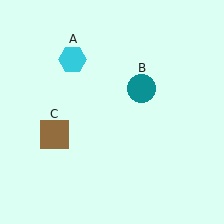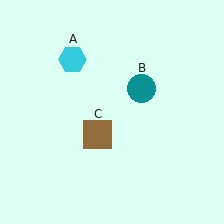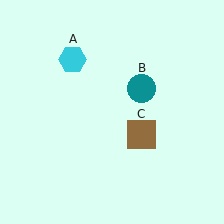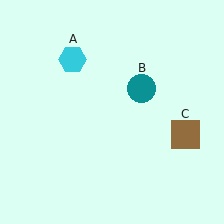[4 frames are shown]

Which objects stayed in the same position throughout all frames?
Cyan hexagon (object A) and teal circle (object B) remained stationary.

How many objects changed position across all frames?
1 object changed position: brown square (object C).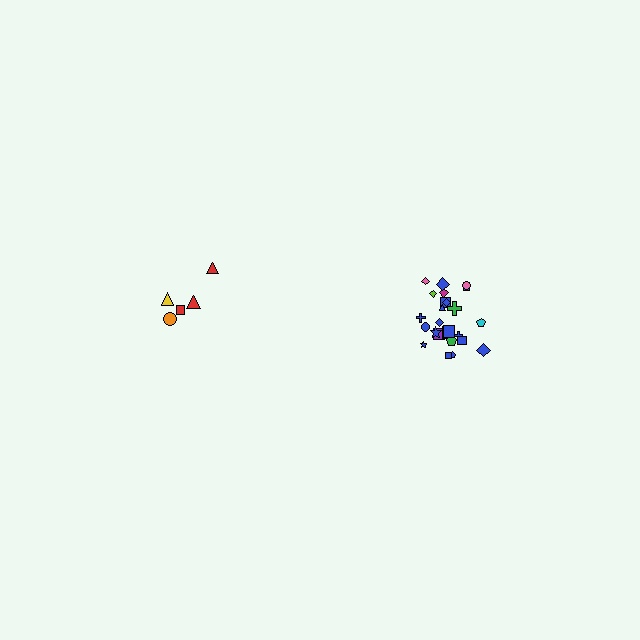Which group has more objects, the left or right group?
The right group.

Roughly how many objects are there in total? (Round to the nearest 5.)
Roughly 30 objects in total.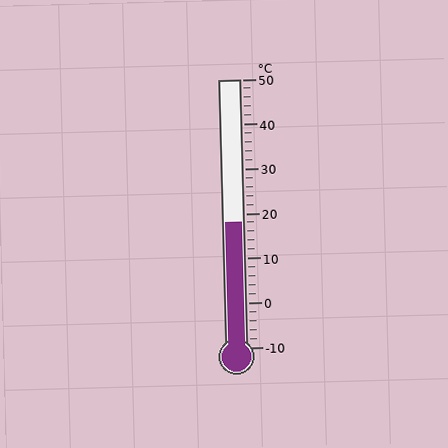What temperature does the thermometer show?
The thermometer shows approximately 18°C.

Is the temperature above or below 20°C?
The temperature is below 20°C.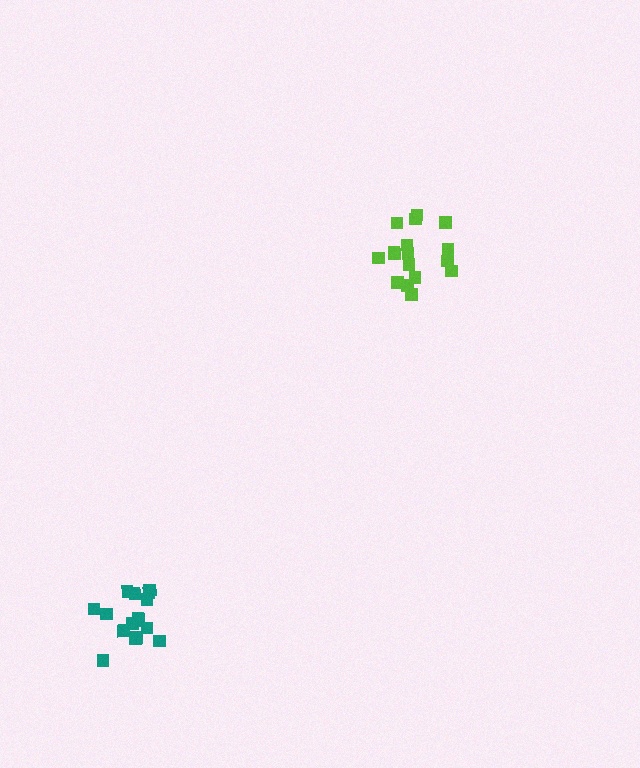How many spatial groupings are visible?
There are 2 spatial groupings.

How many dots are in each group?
Group 1: 18 dots, Group 2: 17 dots (35 total).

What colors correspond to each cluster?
The clusters are colored: lime, teal.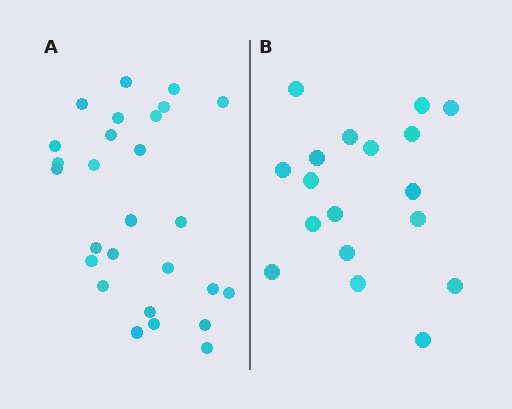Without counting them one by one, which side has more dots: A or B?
Region A (the left region) has more dots.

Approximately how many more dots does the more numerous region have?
Region A has roughly 8 or so more dots than region B.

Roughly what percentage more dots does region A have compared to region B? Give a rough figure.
About 50% more.